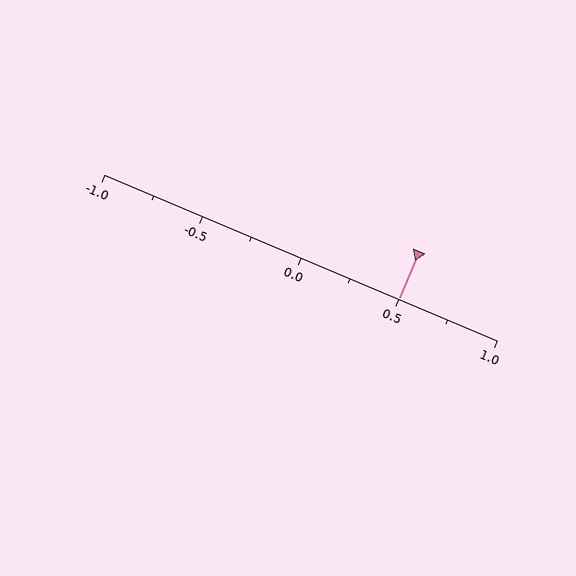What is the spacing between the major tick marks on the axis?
The major ticks are spaced 0.5 apart.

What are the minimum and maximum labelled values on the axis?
The axis runs from -1.0 to 1.0.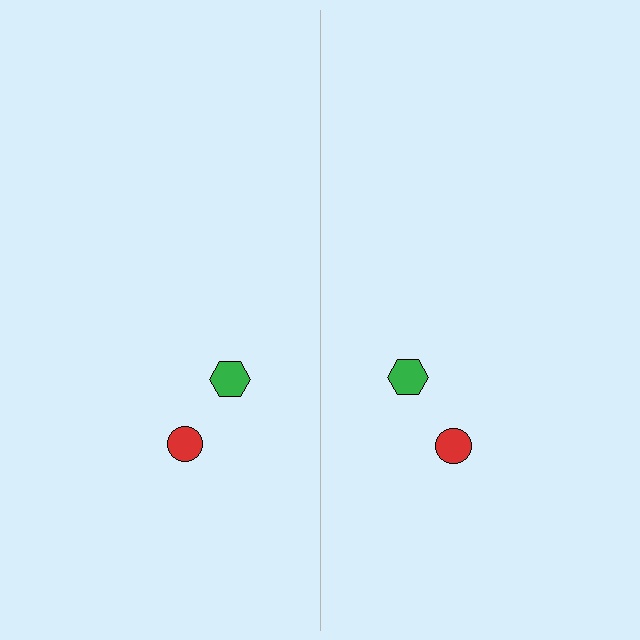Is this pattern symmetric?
Yes, this pattern has bilateral (reflection) symmetry.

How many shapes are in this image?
There are 4 shapes in this image.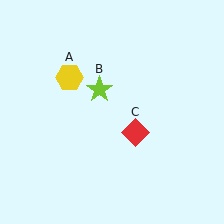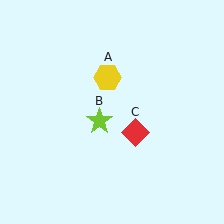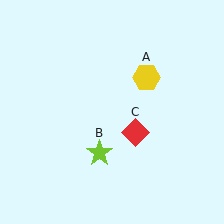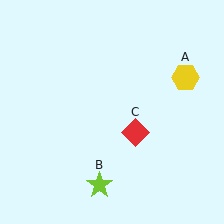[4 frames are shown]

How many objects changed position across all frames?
2 objects changed position: yellow hexagon (object A), lime star (object B).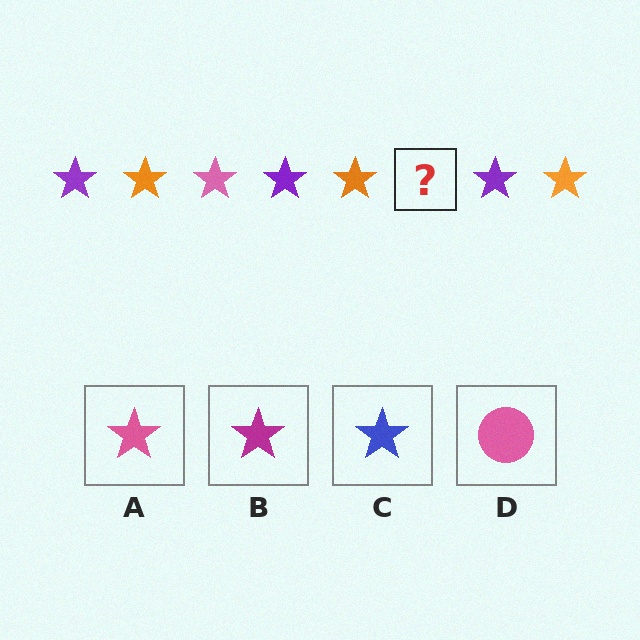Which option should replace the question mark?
Option A.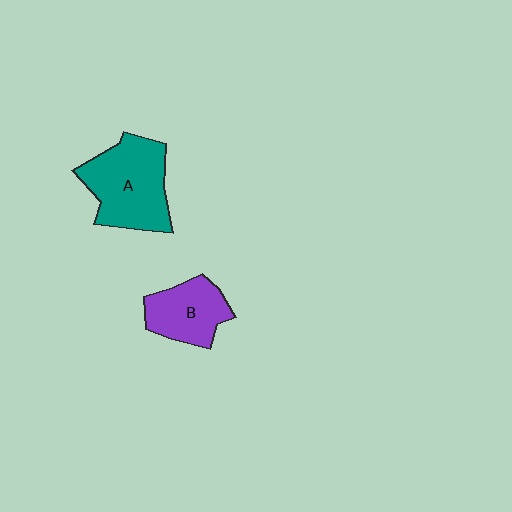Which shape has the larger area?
Shape A (teal).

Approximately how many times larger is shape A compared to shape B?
Approximately 1.5 times.